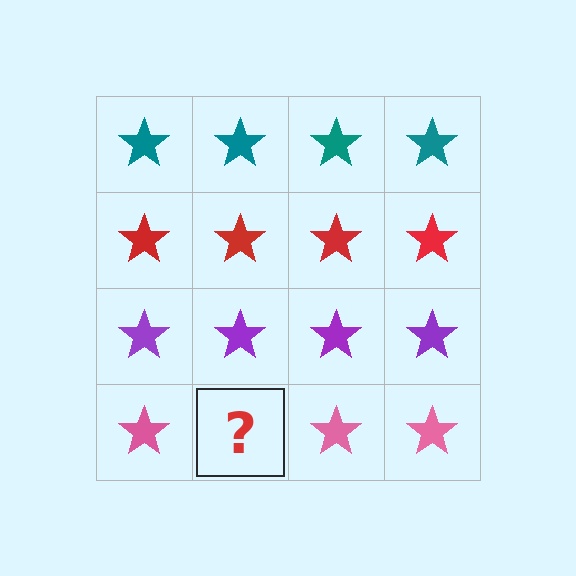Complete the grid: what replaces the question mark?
The question mark should be replaced with a pink star.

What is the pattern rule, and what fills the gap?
The rule is that each row has a consistent color. The gap should be filled with a pink star.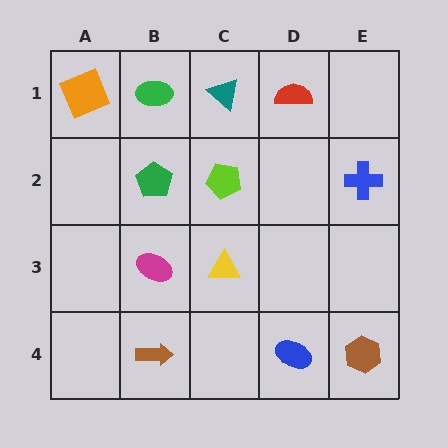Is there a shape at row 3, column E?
No, that cell is empty.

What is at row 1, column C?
A teal triangle.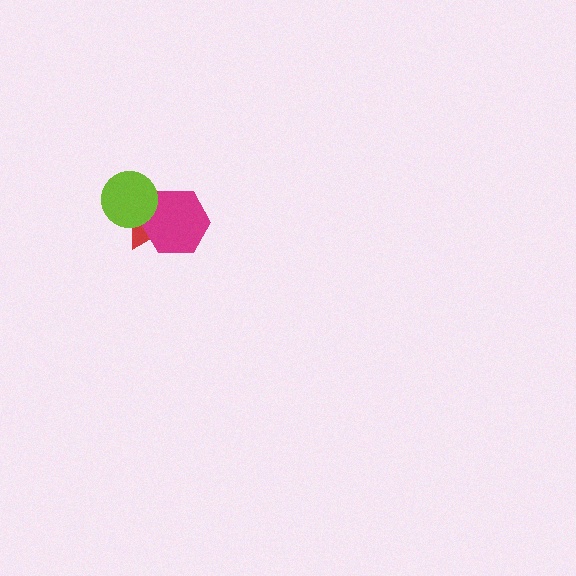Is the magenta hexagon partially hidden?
Yes, it is partially covered by another shape.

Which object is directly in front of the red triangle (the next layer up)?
The magenta hexagon is directly in front of the red triangle.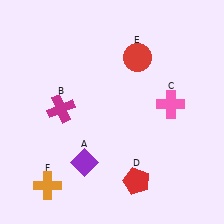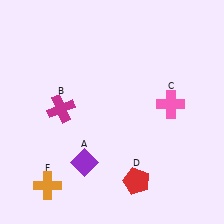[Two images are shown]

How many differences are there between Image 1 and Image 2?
There is 1 difference between the two images.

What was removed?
The red circle (E) was removed in Image 2.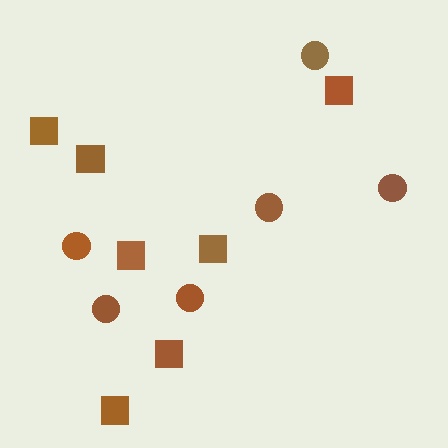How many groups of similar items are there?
There are 2 groups: one group of circles (6) and one group of squares (7).